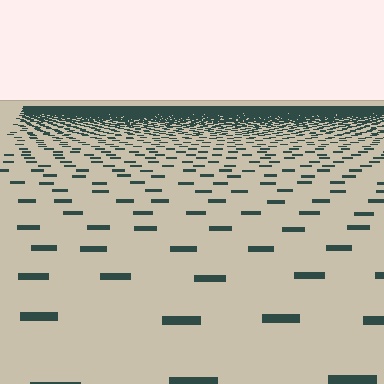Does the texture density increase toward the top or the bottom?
Density increases toward the top.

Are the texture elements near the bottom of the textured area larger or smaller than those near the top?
Larger. Near the bottom, elements are closer to the viewer and appear at a bigger on-screen size.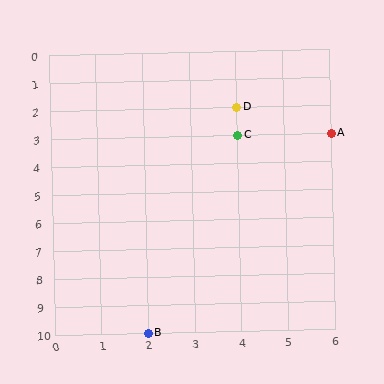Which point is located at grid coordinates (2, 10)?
Point B is at (2, 10).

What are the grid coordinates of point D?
Point D is at grid coordinates (4, 2).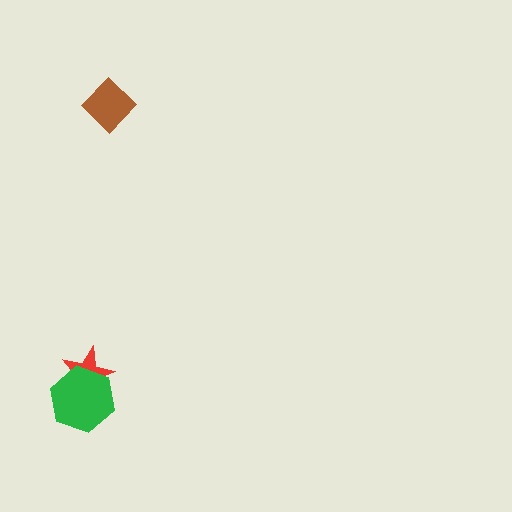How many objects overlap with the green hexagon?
1 object overlaps with the green hexagon.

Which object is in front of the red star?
The green hexagon is in front of the red star.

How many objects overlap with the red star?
1 object overlaps with the red star.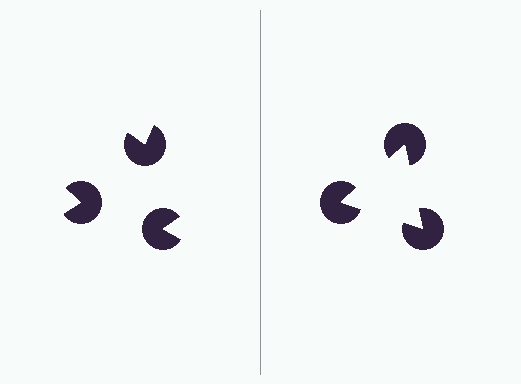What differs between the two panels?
The pac-man discs are positioned identically on both sides; only the wedge orientations differ. On the right they align to a triangle; on the left they are misaligned.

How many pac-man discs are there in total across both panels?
6 — 3 on each side.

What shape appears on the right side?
An illusory triangle.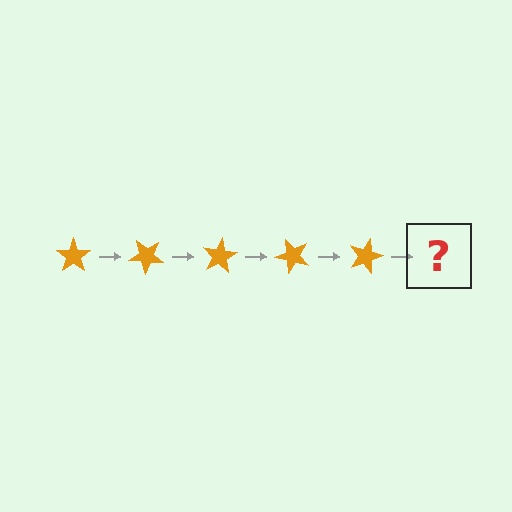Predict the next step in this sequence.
The next step is an orange star rotated 200 degrees.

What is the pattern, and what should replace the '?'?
The pattern is that the star rotates 40 degrees each step. The '?' should be an orange star rotated 200 degrees.